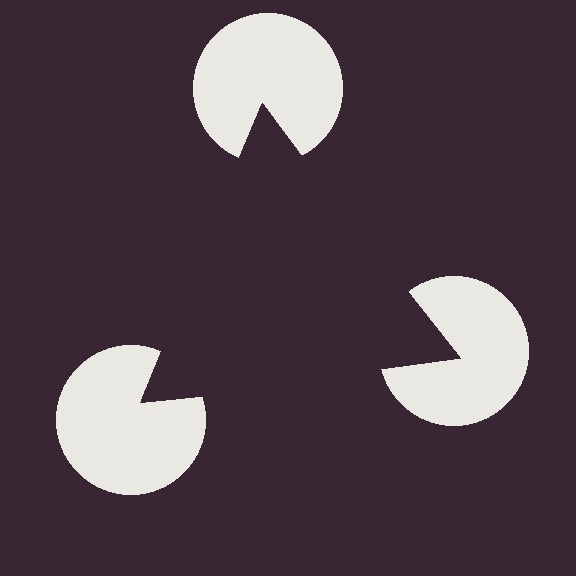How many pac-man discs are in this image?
There are 3 — one at each vertex of the illusory triangle.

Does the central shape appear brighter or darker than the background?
It typically appears slightly darker than the background, even though no actual brightness change is drawn.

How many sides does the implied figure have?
3 sides.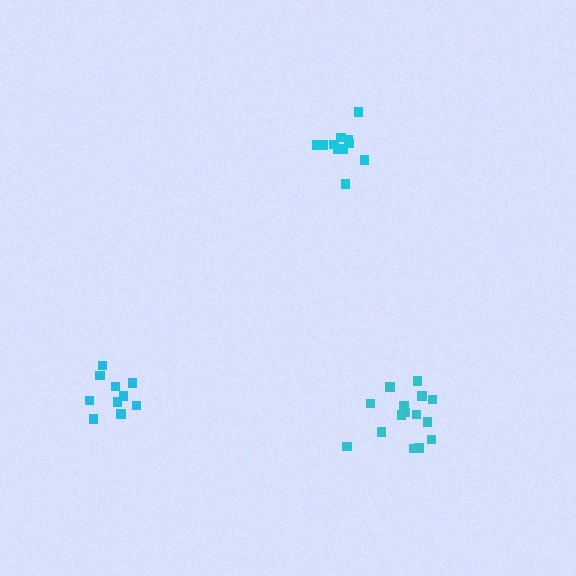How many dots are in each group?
Group 1: 11 dots, Group 2: 10 dots, Group 3: 15 dots (36 total).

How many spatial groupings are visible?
There are 3 spatial groupings.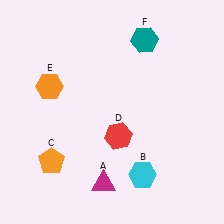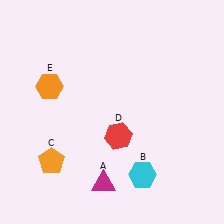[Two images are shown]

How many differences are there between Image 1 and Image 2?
There is 1 difference between the two images.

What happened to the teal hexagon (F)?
The teal hexagon (F) was removed in Image 2. It was in the top-right area of Image 1.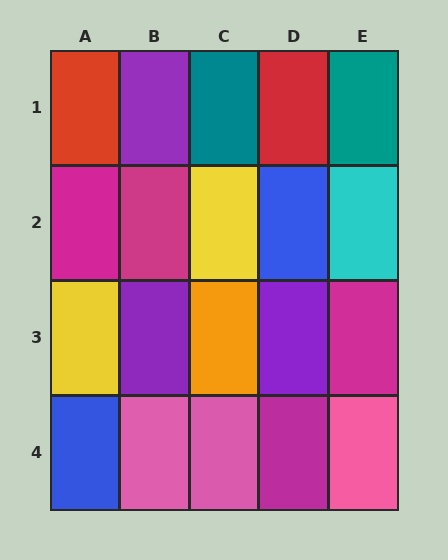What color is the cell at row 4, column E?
Pink.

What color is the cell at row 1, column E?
Teal.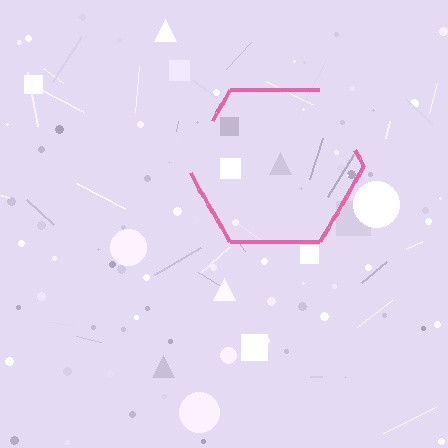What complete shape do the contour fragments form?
The contour fragments form a hexagon.